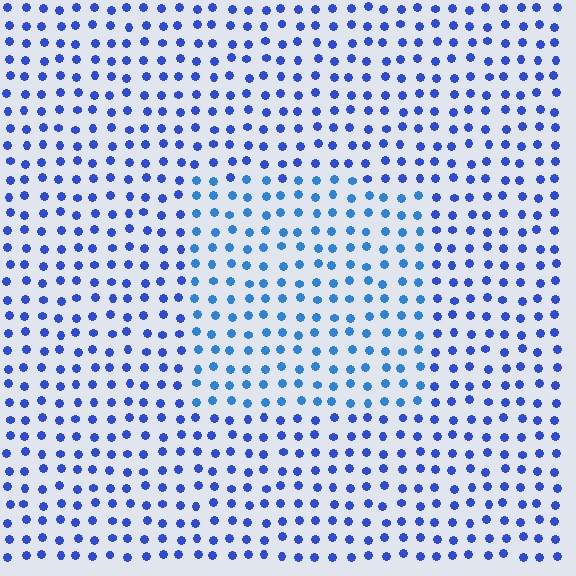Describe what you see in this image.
The image is filled with small blue elements in a uniform arrangement. A rectangle-shaped region is visible where the elements are tinted to a slightly different hue, forming a subtle color boundary.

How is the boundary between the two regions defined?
The boundary is defined purely by a slight shift in hue (about 21 degrees). Spacing, size, and orientation are identical on both sides.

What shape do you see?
I see a rectangle.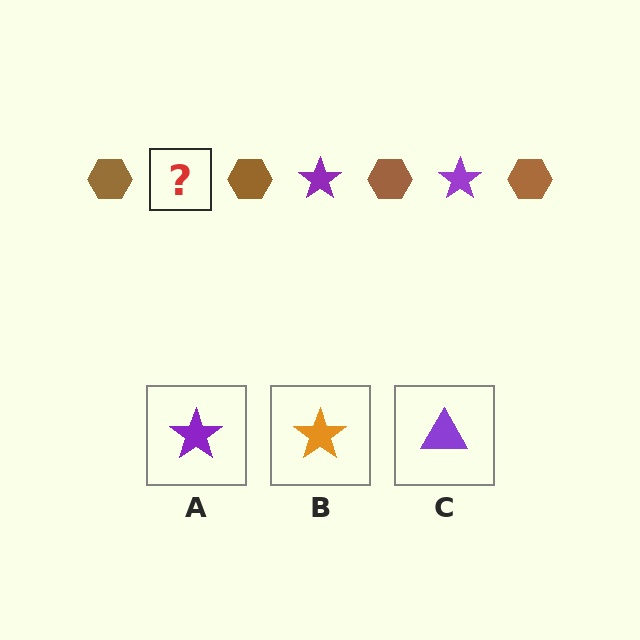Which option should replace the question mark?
Option A.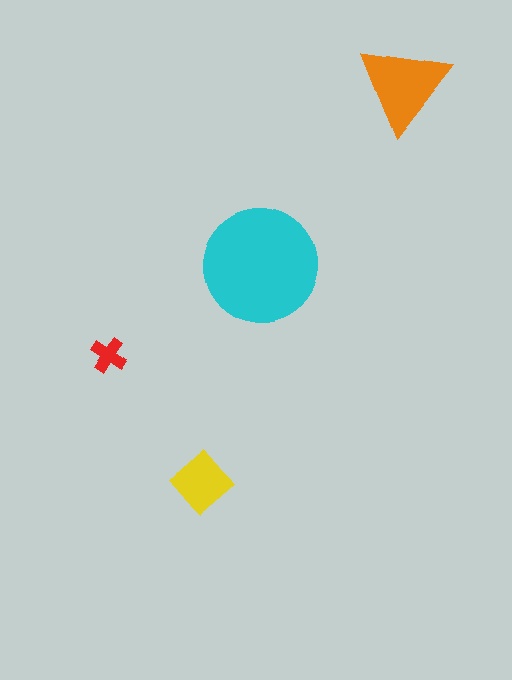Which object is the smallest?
The red cross.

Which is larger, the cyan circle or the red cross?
The cyan circle.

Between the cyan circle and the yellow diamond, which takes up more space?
The cyan circle.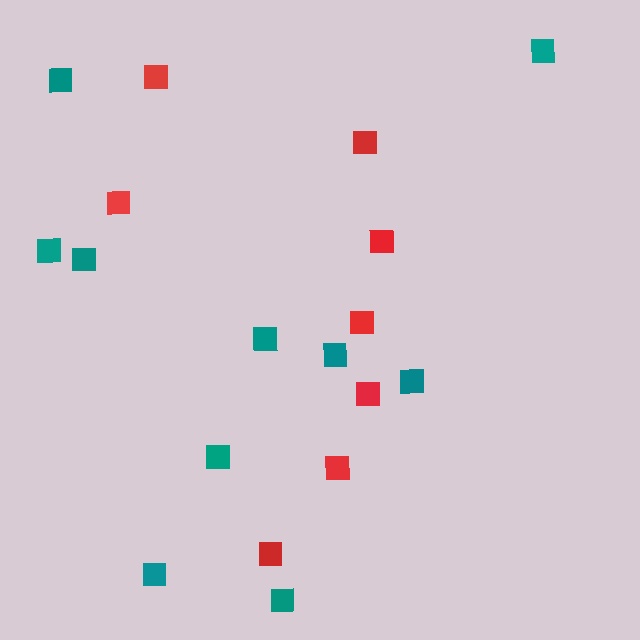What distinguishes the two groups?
There are 2 groups: one group of teal squares (10) and one group of red squares (8).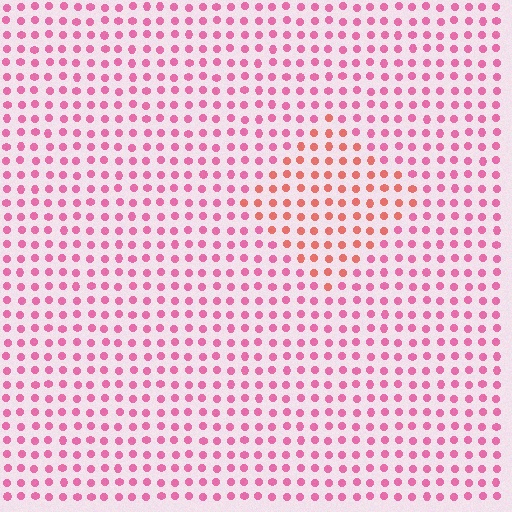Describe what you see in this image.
The image is filled with small pink elements in a uniform arrangement. A diamond-shaped region is visible where the elements are tinted to a slightly different hue, forming a subtle color boundary.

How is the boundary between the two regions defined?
The boundary is defined purely by a slight shift in hue (about 33 degrees). Spacing, size, and orientation are identical on both sides.